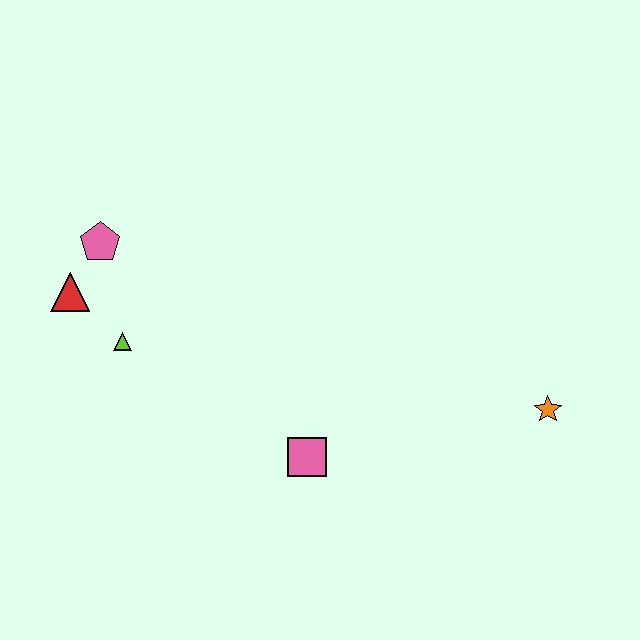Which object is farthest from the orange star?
The red triangle is farthest from the orange star.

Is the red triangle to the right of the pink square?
No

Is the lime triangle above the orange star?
Yes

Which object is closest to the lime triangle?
The red triangle is closest to the lime triangle.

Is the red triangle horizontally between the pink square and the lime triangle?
No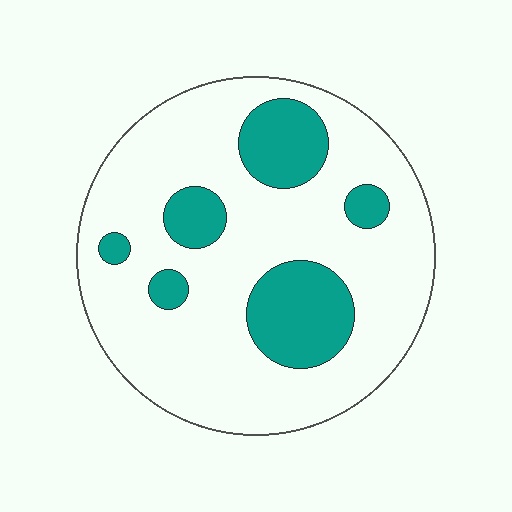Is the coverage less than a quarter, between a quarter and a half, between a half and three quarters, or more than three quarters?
Less than a quarter.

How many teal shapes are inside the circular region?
6.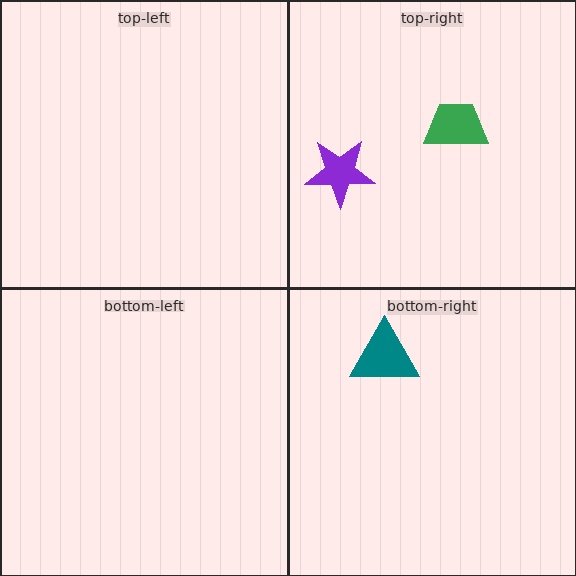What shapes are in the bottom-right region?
The teal triangle.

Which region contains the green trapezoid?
The top-right region.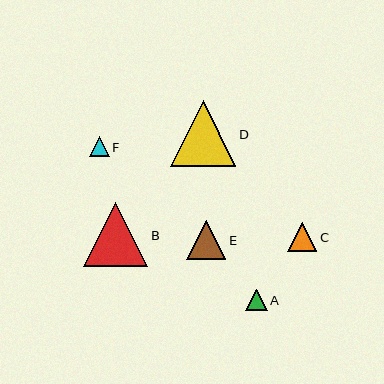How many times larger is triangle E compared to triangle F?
Triangle E is approximately 2.0 times the size of triangle F.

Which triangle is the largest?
Triangle D is the largest with a size of approximately 65 pixels.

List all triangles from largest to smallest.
From largest to smallest: D, B, E, C, A, F.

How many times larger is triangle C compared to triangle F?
Triangle C is approximately 1.4 times the size of triangle F.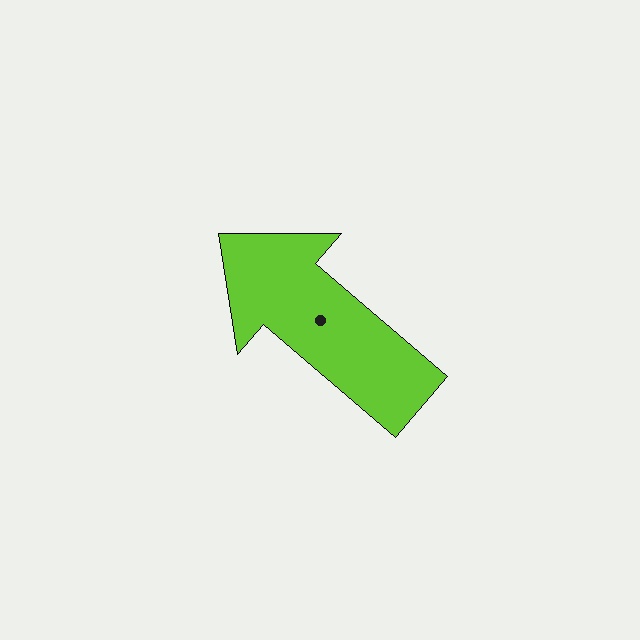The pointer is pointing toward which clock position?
Roughly 10 o'clock.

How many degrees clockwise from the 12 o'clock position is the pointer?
Approximately 311 degrees.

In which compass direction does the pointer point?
Northwest.